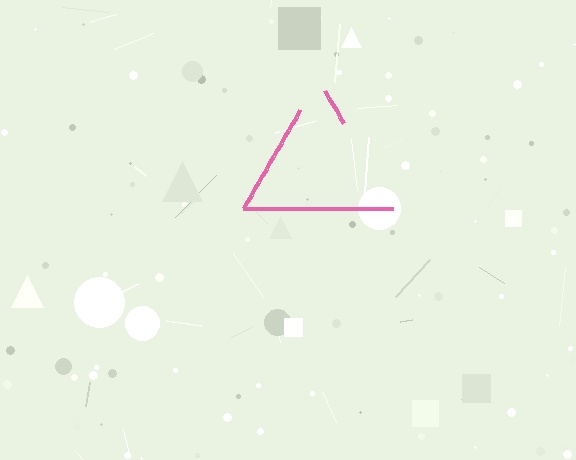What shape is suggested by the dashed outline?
The dashed outline suggests a triangle.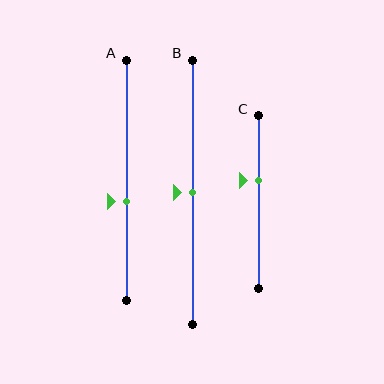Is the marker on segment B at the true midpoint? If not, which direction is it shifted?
Yes, the marker on segment B is at the true midpoint.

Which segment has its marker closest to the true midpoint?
Segment B has its marker closest to the true midpoint.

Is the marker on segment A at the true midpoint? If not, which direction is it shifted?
No, the marker on segment A is shifted downward by about 9% of the segment length.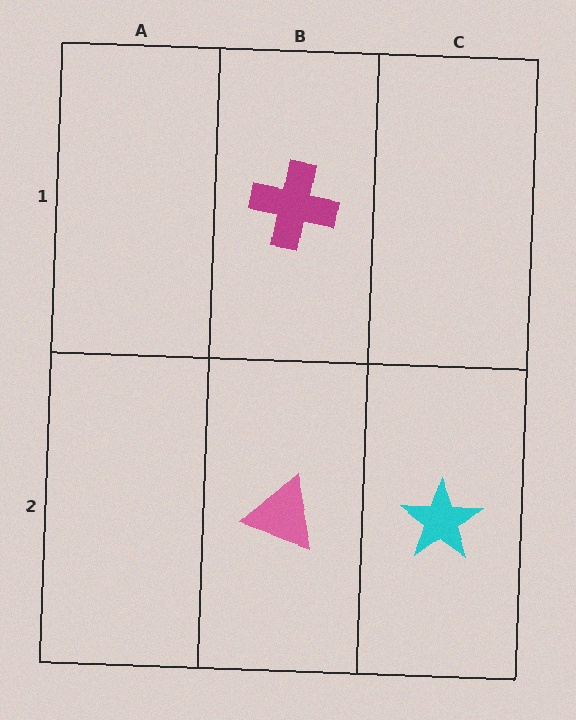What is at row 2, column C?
A cyan star.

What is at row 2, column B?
A pink triangle.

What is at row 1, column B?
A magenta cross.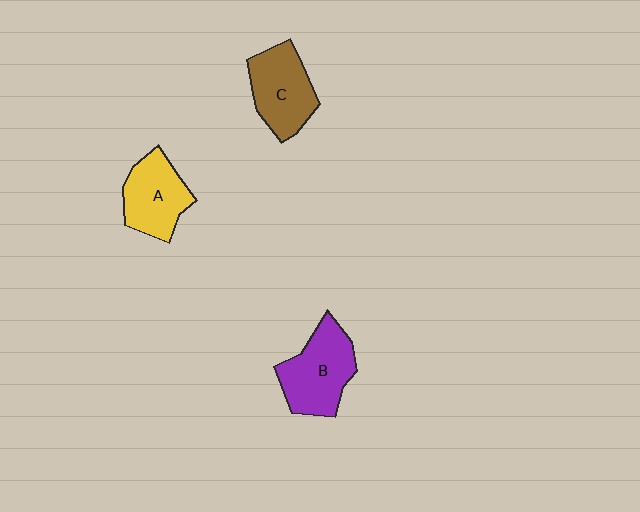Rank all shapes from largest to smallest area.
From largest to smallest: B (purple), C (brown), A (yellow).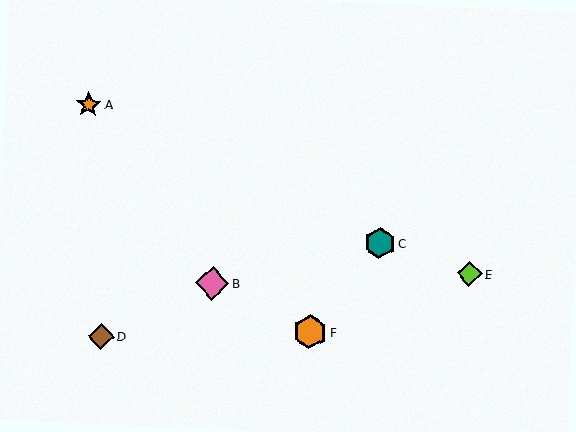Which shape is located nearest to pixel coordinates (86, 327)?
The brown diamond (labeled D) at (101, 336) is nearest to that location.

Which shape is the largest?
The orange hexagon (labeled F) is the largest.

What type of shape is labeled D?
Shape D is a brown diamond.